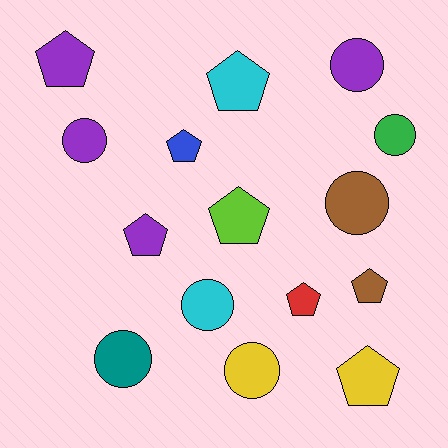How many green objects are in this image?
There is 1 green object.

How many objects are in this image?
There are 15 objects.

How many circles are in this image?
There are 7 circles.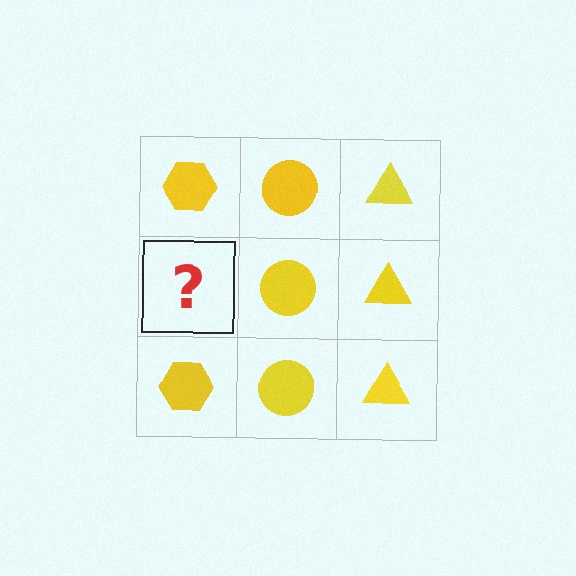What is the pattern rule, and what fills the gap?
The rule is that each column has a consistent shape. The gap should be filled with a yellow hexagon.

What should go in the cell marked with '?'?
The missing cell should contain a yellow hexagon.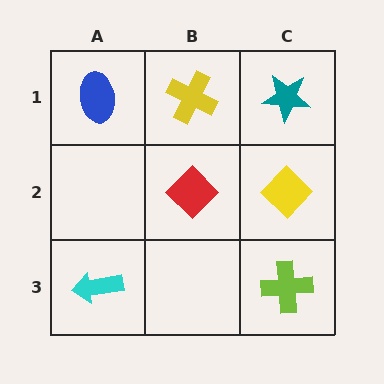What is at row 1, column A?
A blue ellipse.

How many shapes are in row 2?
2 shapes.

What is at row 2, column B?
A red diamond.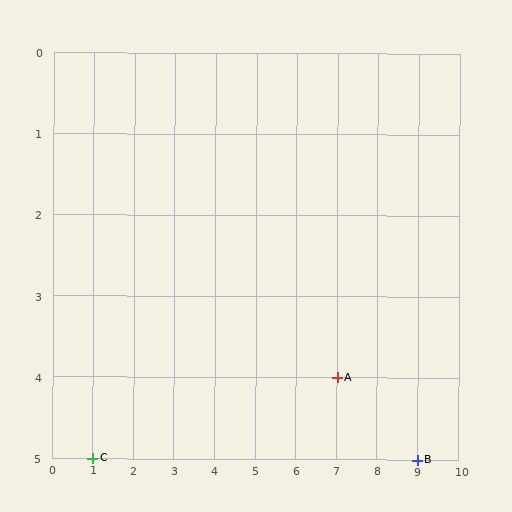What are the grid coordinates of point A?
Point A is at grid coordinates (7, 4).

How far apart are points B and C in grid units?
Points B and C are 8 columns apart.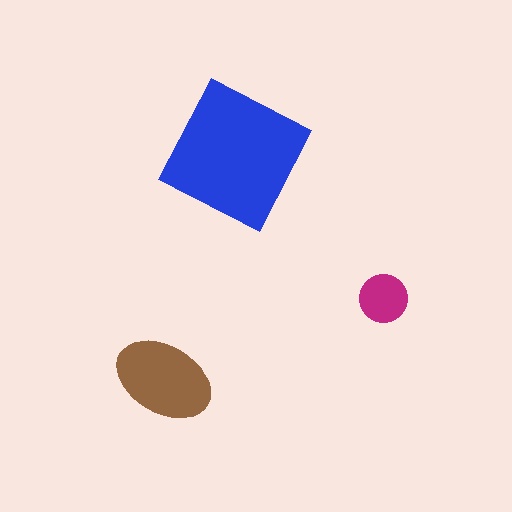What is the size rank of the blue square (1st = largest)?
1st.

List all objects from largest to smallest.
The blue square, the brown ellipse, the magenta circle.